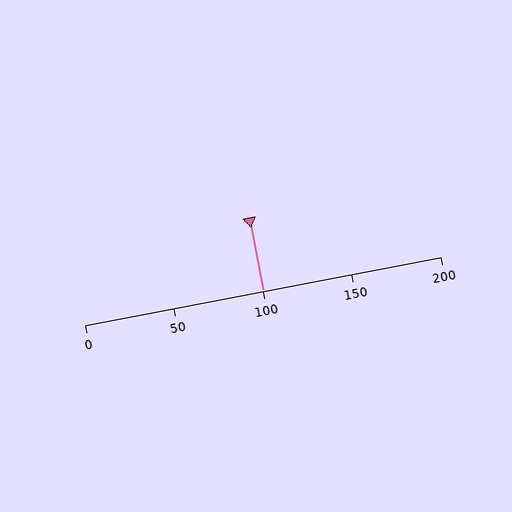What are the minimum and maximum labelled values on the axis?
The axis runs from 0 to 200.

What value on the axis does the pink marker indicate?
The marker indicates approximately 100.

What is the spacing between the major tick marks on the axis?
The major ticks are spaced 50 apart.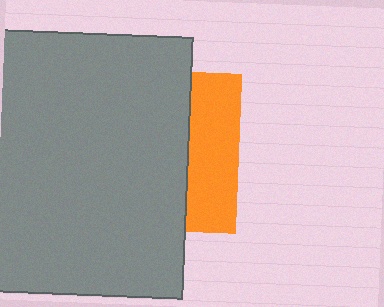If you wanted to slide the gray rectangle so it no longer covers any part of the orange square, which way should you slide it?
Slide it left — that is the most direct way to separate the two shapes.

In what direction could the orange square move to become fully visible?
The orange square could move right. That would shift it out from behind the gray rectangle entirely.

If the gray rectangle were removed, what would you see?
You would see the complete orange square.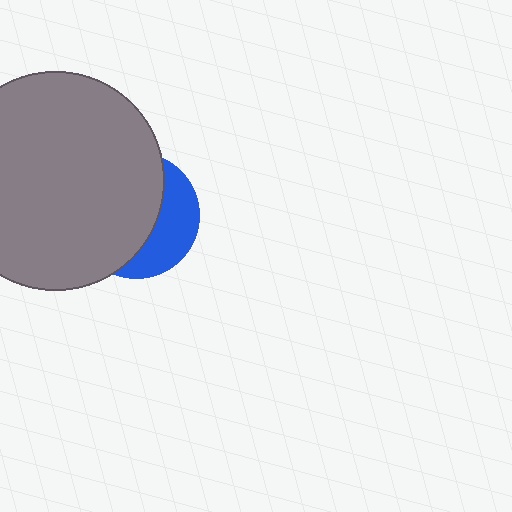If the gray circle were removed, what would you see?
You would see the complete blue circle.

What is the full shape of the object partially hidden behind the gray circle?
The partially hidden object is a blue circle.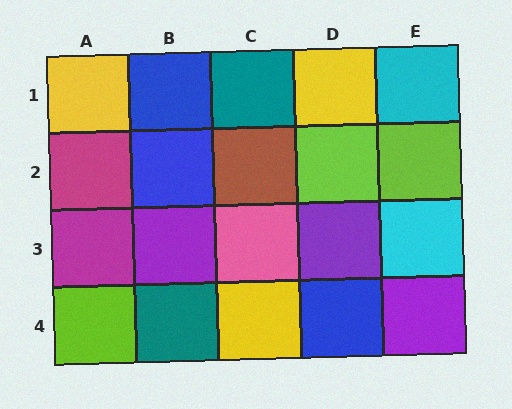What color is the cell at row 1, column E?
Cyan.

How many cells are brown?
1 cell is brown.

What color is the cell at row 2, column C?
Brown.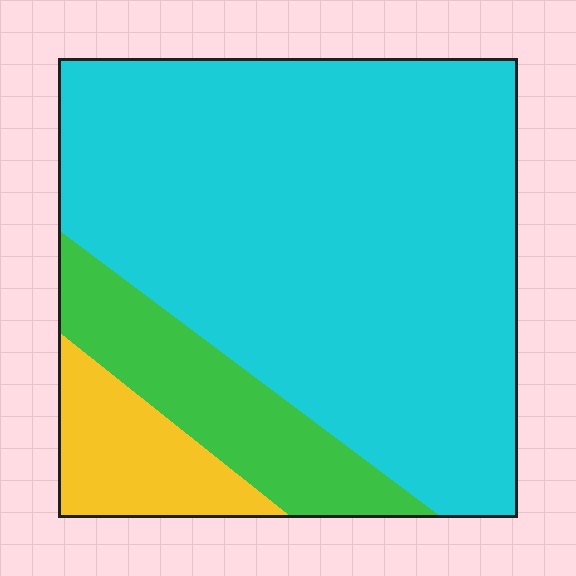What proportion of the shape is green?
Green covers around 15% of the shape.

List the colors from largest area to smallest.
From largest to smallest: cyan, green, yellow.